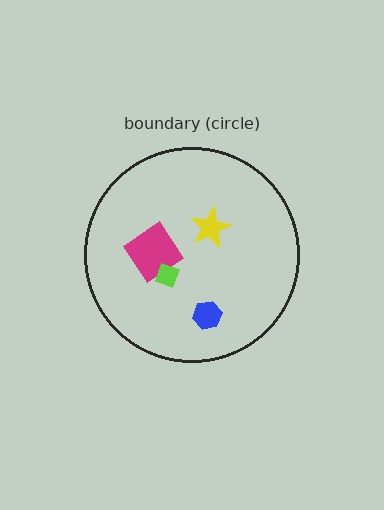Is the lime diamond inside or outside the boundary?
Inside.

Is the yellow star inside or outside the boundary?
Inside.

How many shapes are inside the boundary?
4 inside, 0 outside.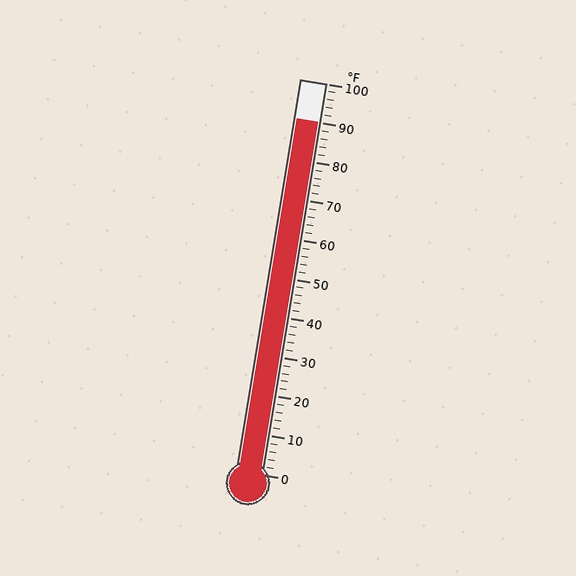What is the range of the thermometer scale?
The thermometer scale ranges from 0°F to 100°F.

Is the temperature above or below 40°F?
The temperature is above 40°F.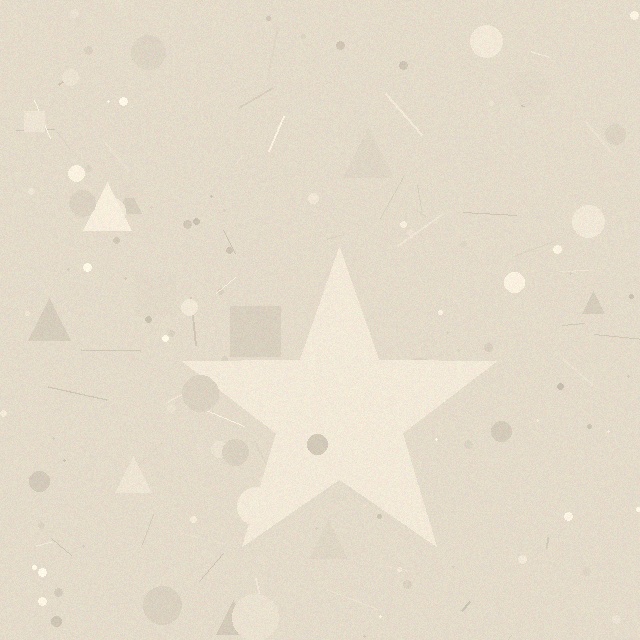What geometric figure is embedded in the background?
A star is embedded in the background.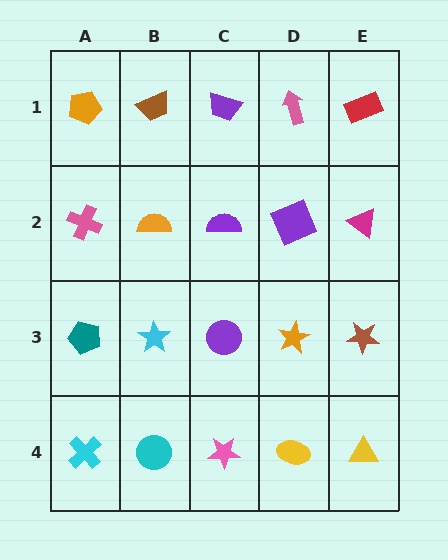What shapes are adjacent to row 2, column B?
A brown trapezoid (row 1, column B), a cyan star (row 3, column B), a pink cross (row 2, column A), a purple semicircle (row 2, column C).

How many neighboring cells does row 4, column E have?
2.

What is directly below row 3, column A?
A cyan cross.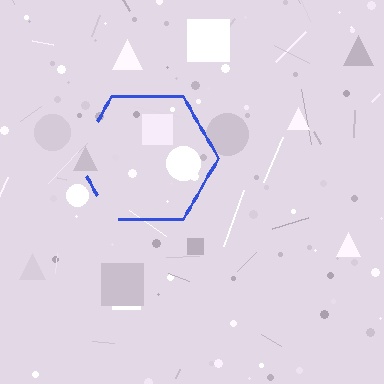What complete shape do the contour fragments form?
The contour fragments form a hexagon.